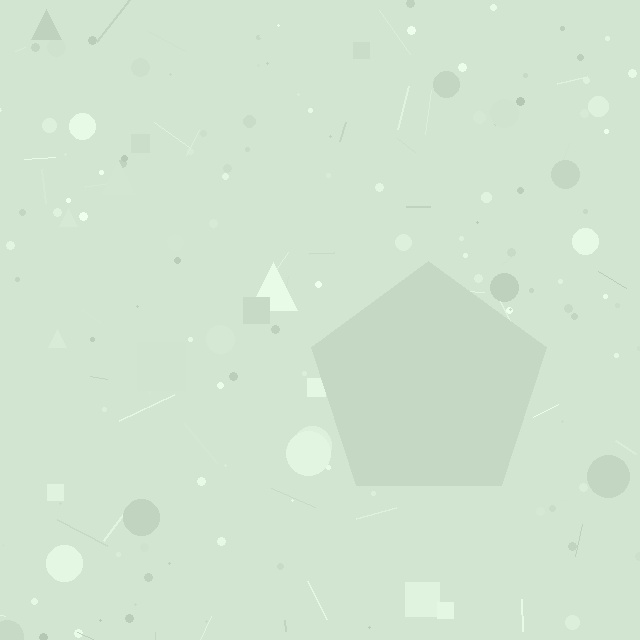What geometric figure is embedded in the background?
A pentagon is embedded in the background.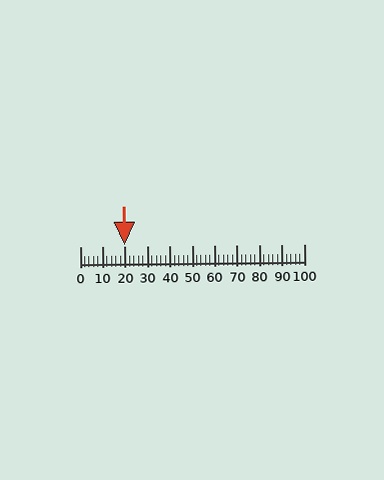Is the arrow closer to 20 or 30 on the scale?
The arrow is closer to 20.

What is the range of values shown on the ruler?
The ruler shows values from 0 to 100.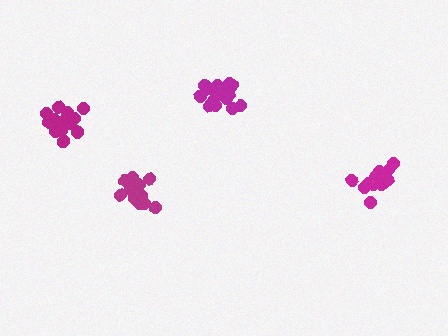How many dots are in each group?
Group 1: 17 dots, Group 2: 16 dots, Group 3: 13 dots, Group 4: 17 dots (63 total).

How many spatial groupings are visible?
There are 4 spatial groupings.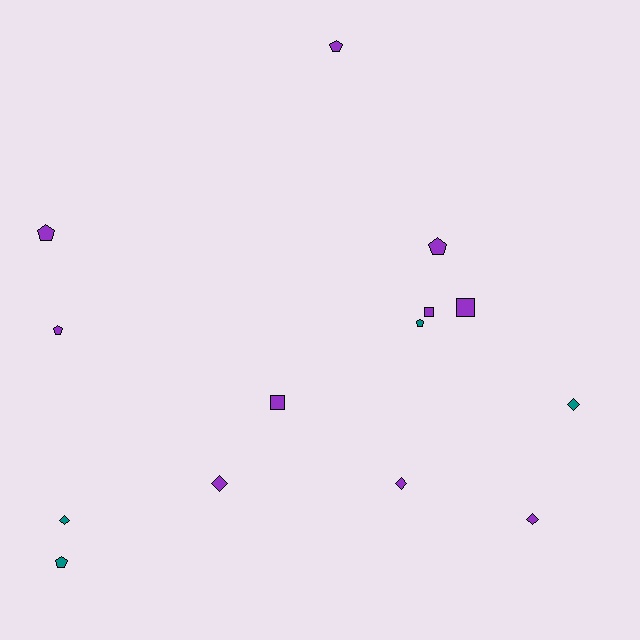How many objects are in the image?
There are 14 objects.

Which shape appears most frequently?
Pentagon, with 6 objects.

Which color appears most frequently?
Purple, with 10 objects.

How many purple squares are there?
There are 3 purple squares.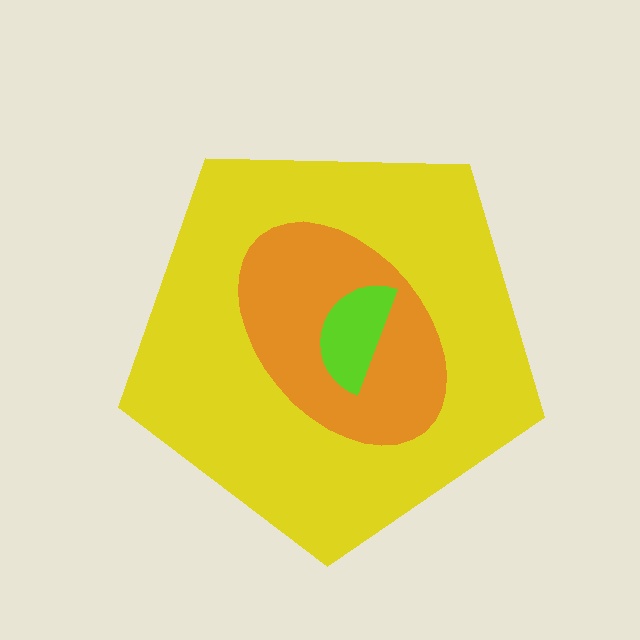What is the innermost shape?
The lime semicircle.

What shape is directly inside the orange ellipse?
The lime semicircle.